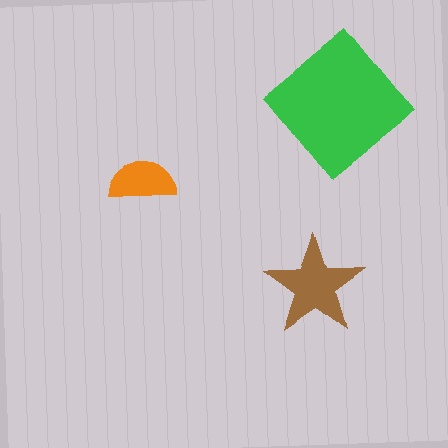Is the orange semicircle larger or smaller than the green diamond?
Smaller.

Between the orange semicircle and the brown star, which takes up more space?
The brown star.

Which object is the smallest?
The orange semicircle.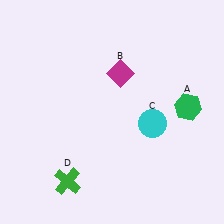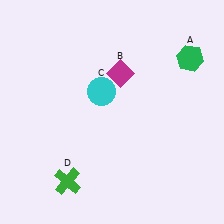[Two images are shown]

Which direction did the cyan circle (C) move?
The cyan circle (C) moved left.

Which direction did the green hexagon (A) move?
The green hexagon (A) moved up.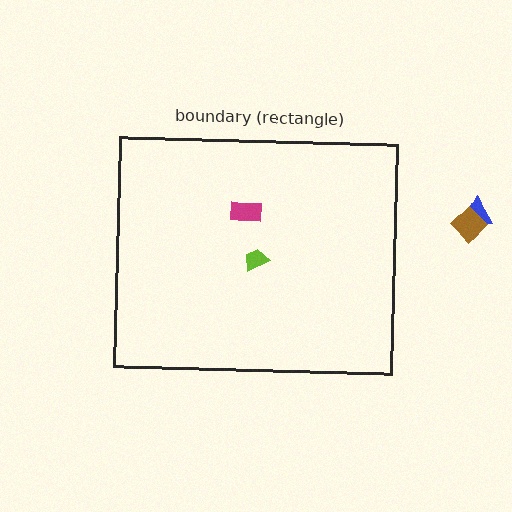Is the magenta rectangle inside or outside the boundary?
Inside.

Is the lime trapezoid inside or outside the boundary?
Inside.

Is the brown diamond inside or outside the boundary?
Outside.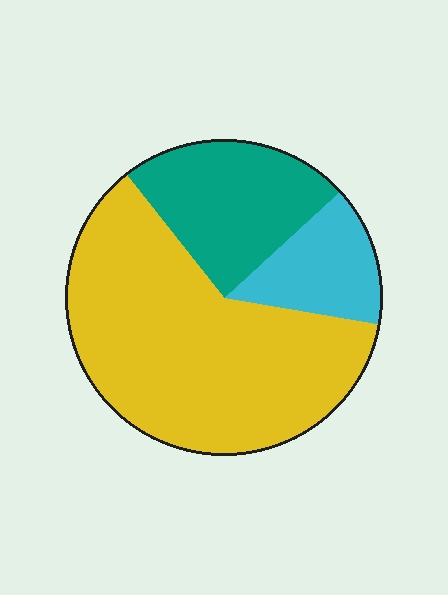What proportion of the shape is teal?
Teal takes up about one quarter (1/4) of the shape.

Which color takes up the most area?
Yellow, at roughly 60%.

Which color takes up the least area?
Cyan, at roughly 15%.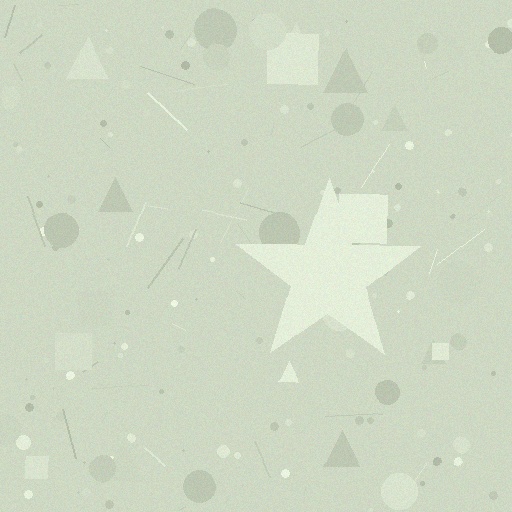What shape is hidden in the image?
A star is hidden in the image.